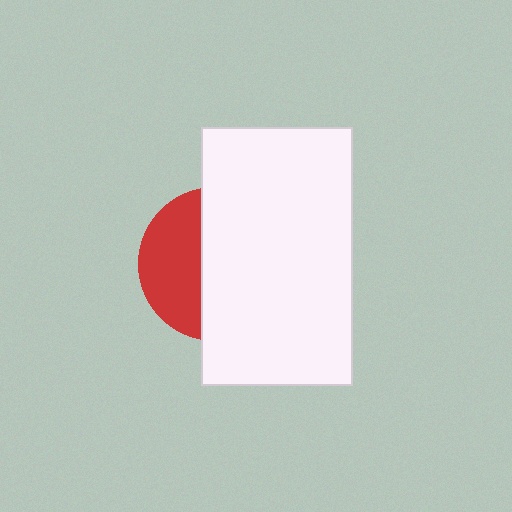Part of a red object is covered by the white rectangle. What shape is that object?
It is a circle.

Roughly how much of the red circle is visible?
A small part of it is visible (roughly 39%).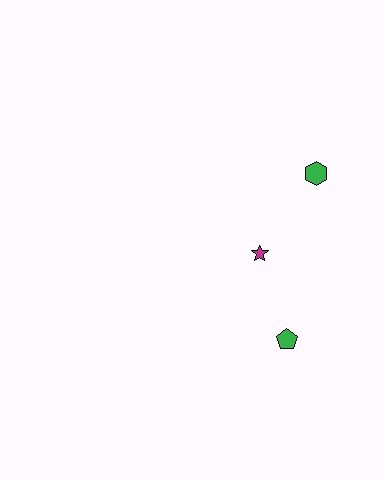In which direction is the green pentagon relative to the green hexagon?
The green pentagon is below the green hexagon.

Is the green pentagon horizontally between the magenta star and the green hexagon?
Yes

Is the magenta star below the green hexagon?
Yes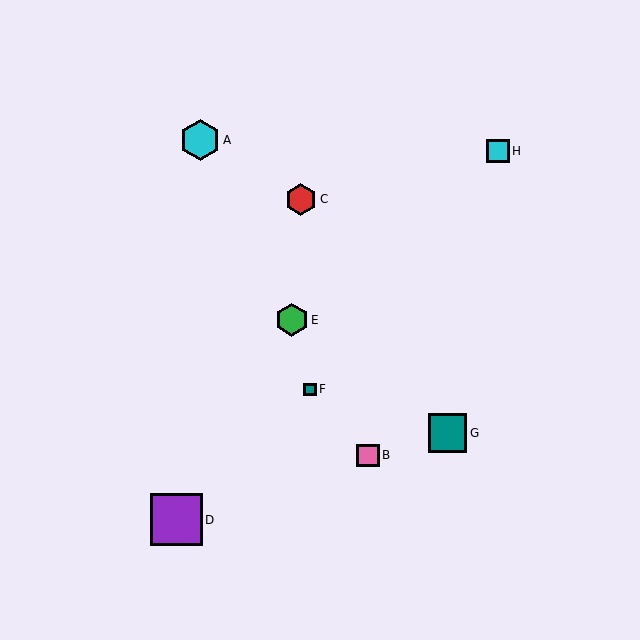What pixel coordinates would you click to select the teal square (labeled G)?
Click at (448, 433) to select the teal square G.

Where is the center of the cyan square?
The center of the cyan square is at (498, 151).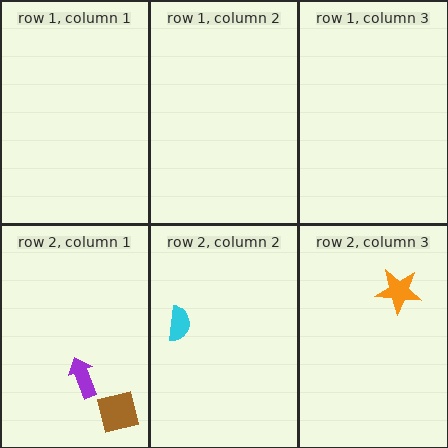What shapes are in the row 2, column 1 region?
The brown square, the purple arrow.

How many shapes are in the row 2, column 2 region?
1.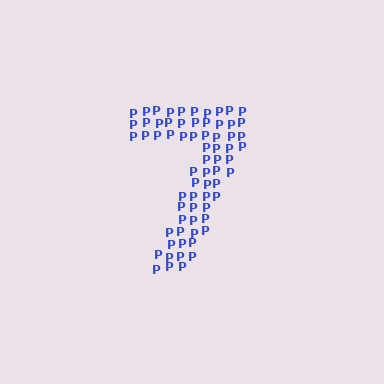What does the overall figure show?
The overall figure shows the digit 7.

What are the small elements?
The small elements are letter P's.